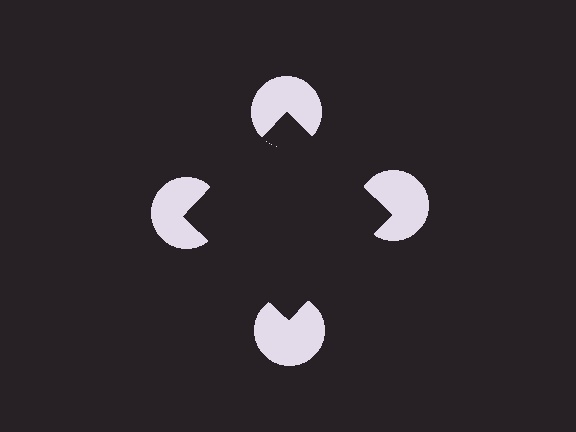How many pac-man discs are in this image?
There are 4 — one at each vertex of the illusory square.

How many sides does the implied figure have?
4 sides.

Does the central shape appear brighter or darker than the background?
It typically appears slightly darker than the background, even though no actual brightness change is drawn.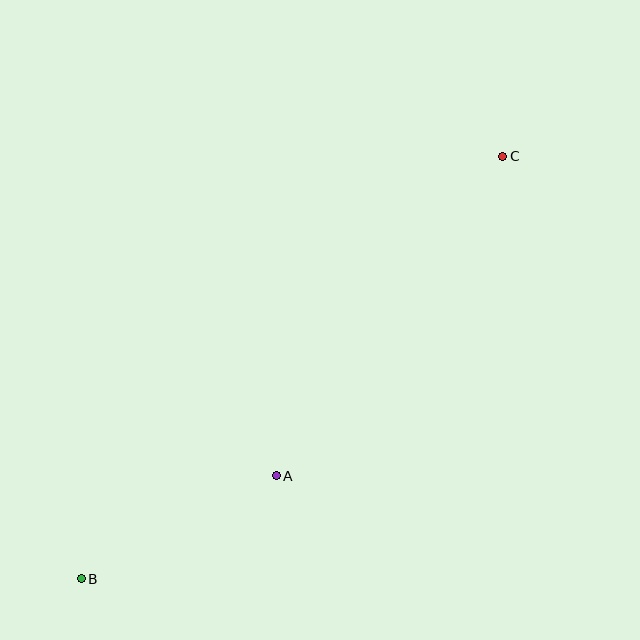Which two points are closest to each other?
Points A and B are closest to each other.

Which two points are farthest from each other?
Points B and C are farthest from each other.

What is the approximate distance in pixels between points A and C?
The distance between A and C is approximately 392 pixels.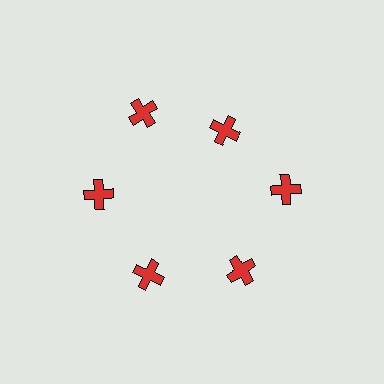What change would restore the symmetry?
The symmetry would be restored by moving it outward, back onto the ring so that all 6 crosses sit at equal angles and equal distance from the center.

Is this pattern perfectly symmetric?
No. The 6 red crosses are arranged in a ring, but one element near the 1 o'clock position is pulled inward toward the center, breaking the 6-fold rotational symmetry.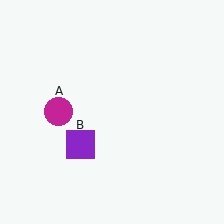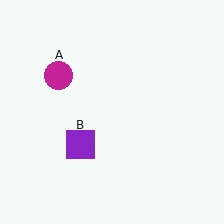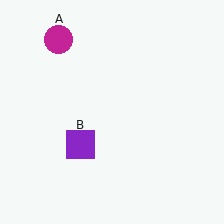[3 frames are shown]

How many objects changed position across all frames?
1 object changed position: magenta circle (object A).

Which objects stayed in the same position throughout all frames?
Purple square (object B) remained stationary.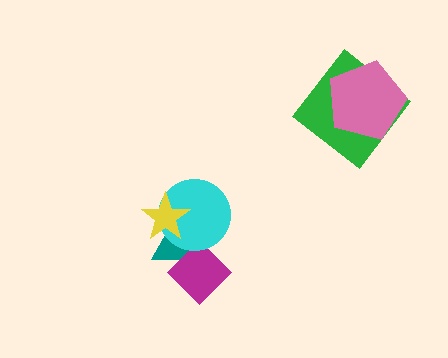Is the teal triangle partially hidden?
Yes, it is partially covered by another shape.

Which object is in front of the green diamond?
The pink pentagon is in front of the green diamond.